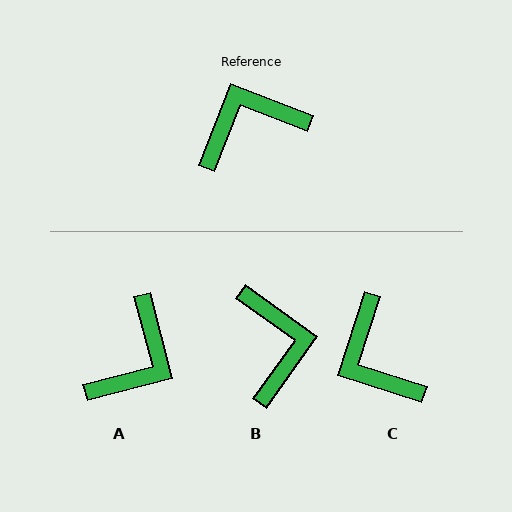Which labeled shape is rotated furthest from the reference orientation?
A, about 144 degrees away.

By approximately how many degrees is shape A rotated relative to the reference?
Approximately 144 degrees clockwise.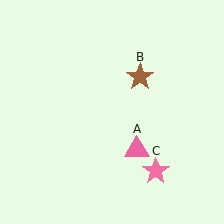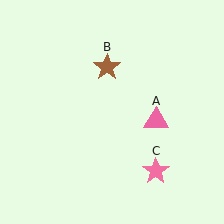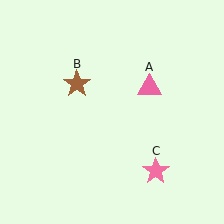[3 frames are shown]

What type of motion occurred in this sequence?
The pink triangle (object A), brown star (object B) rotated counterclockwise around the center of the scene.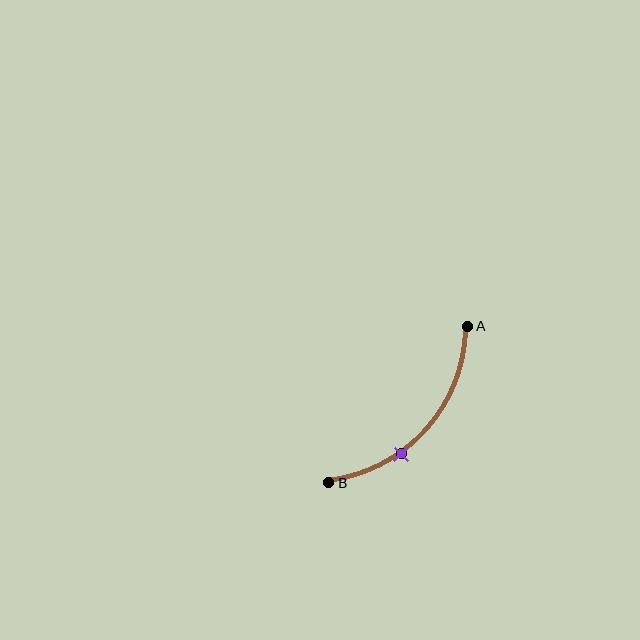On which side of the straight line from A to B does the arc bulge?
The arc bulges below and to the right of the straight line connecting A and B.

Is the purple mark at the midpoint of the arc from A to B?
No. The purple mark lies on the arc but is closer to endpoint B. The arc midpoint would be at the point on the curve equidistant along the arc from both A and B.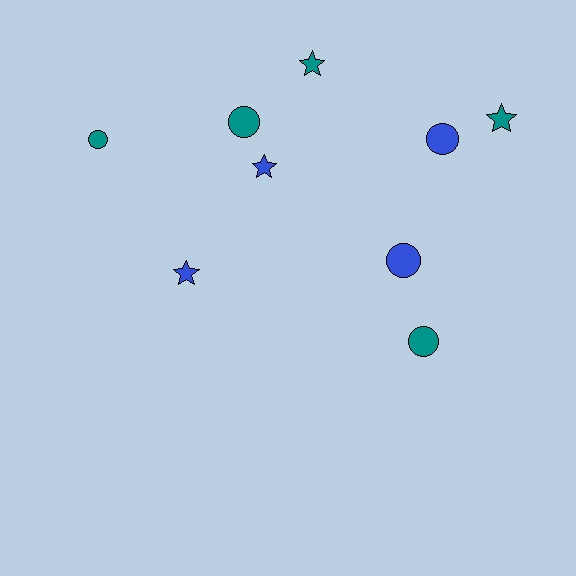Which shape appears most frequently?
Circle, with 5 objects.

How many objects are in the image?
There are 9 objects.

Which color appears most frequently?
Teal, with 5 objects.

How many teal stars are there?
There are 2 teal stars.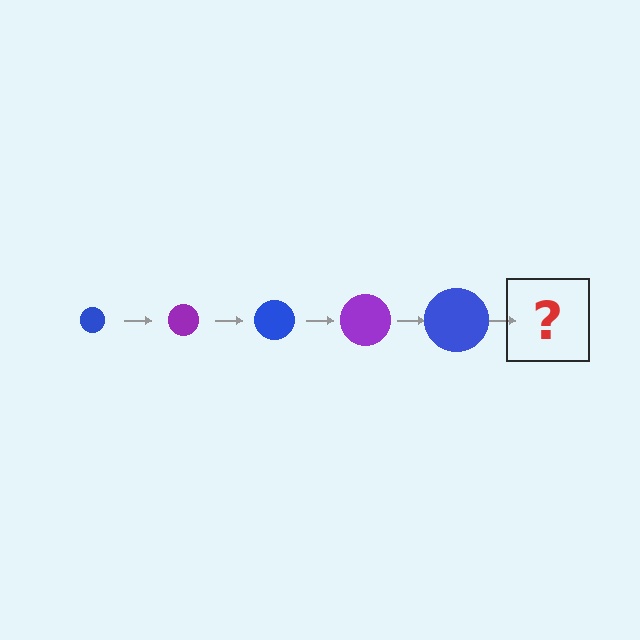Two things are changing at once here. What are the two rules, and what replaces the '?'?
The two rules are that the circle grows larger each step and the color cycles through blue and purple. The '?' should be a purple circle, larger than the previous one.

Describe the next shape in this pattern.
It should be a purple circle, larger than the previous one.